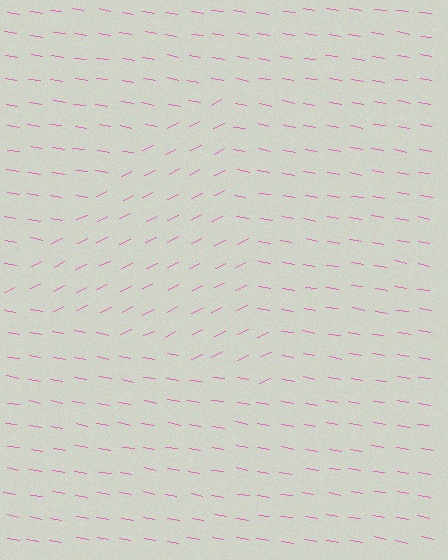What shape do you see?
I see a triangle.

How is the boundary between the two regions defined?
The boundary is defined purely by a change in line orientation (approximately 36 degrees difference). All lines are the same color and thickness.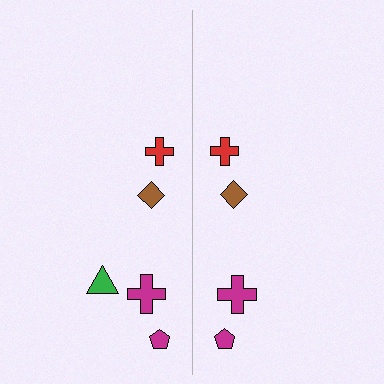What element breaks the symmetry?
A green triangle is missing from the right side.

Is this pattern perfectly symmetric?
No, the pattern is not perfectly symmetric. A green triangle is missing from the right side.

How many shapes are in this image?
There are 9 shapes in this image.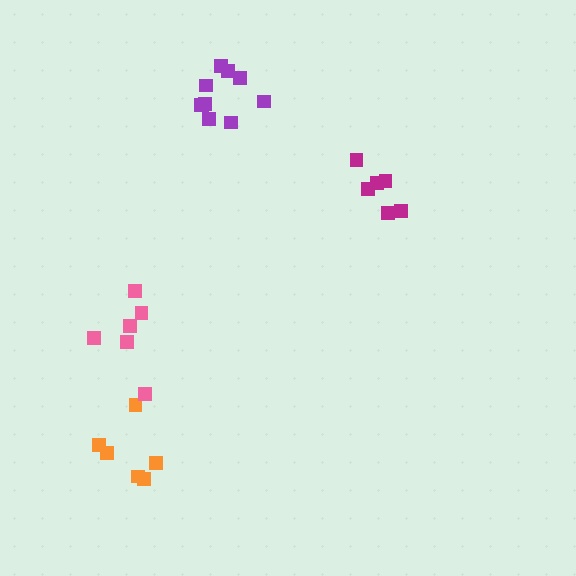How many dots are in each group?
Group 1: 6 dots, Group 2: 6 dots, Group 3: 10 dots, Group 4: 6 dots (28 total).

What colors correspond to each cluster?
The clusters are colored: magenta, orange, purple, pink.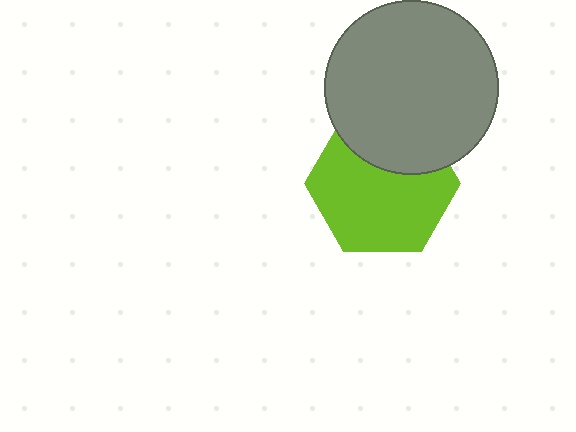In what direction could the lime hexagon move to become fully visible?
The lime hexagon could move down. That would shift it out from behind the gray circle entirely.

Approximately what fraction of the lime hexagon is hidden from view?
Roughly 31% of the lime hexagon is hidden behind the gray circle.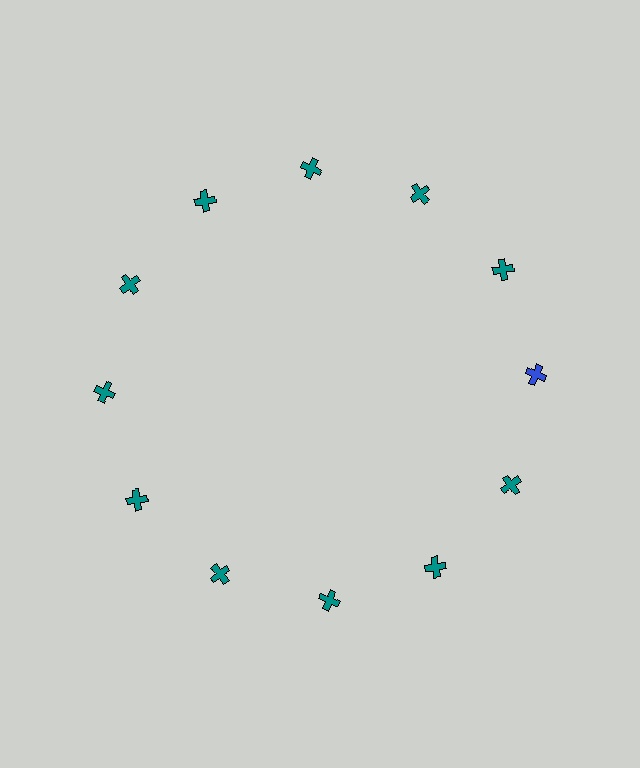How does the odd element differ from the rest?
It has a different color: blue instead of teal.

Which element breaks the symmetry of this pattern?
The blue cross at roughly the 3 o'clock position breaks the symmetry. All other shapes are teal crosses.